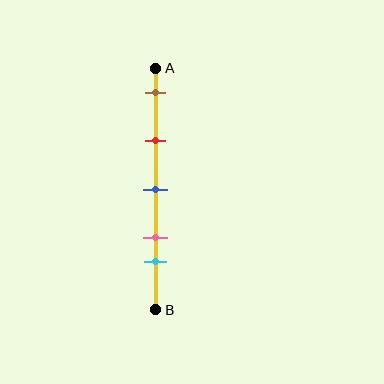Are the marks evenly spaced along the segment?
No, the marks are not evenly spaced.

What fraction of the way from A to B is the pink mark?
The pink mark is approximately 70% (0.7) of the way from A to B.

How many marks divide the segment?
There are 5 marks dividing the segment.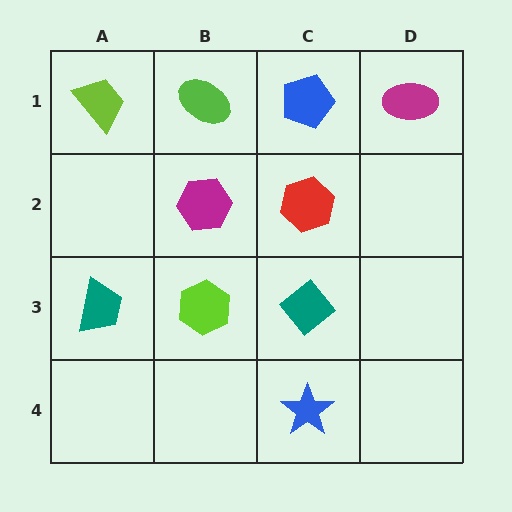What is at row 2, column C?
A red hexagon.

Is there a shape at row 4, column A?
No, that cell is empty.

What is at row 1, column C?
A blue pentagon.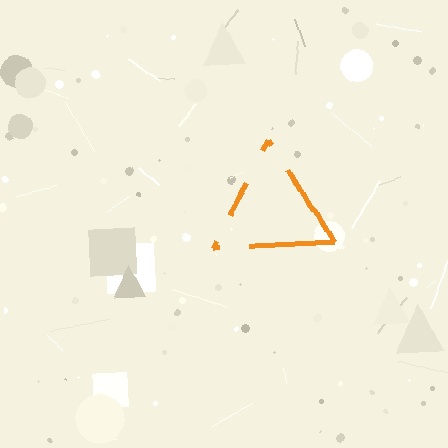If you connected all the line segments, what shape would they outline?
They would outline a triangle.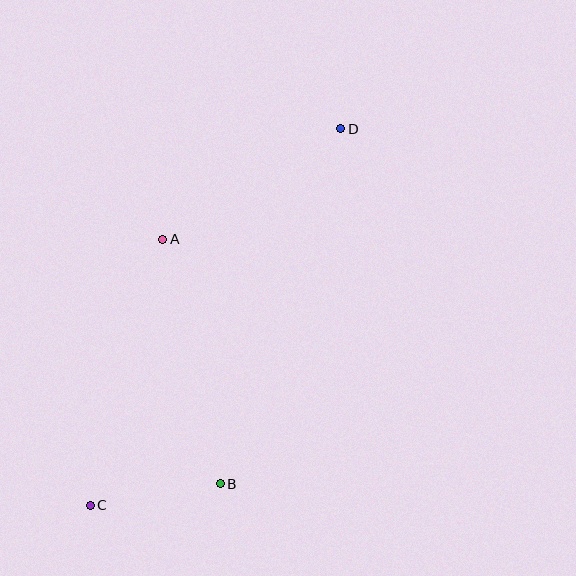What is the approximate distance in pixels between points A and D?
The distance between A and D is approximately 209 pixels.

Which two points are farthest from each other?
Points C and D are farthest from each other.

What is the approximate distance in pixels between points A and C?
The distance between A and C is approximately 276 pixels.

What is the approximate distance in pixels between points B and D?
The distance between B and D is approximately 375 pixels.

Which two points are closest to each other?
Points B and C are closest to each other.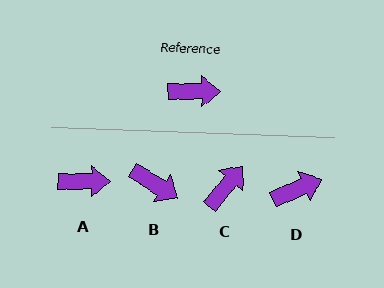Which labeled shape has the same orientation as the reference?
A.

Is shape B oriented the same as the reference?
No, it is off by about 32 degrees.